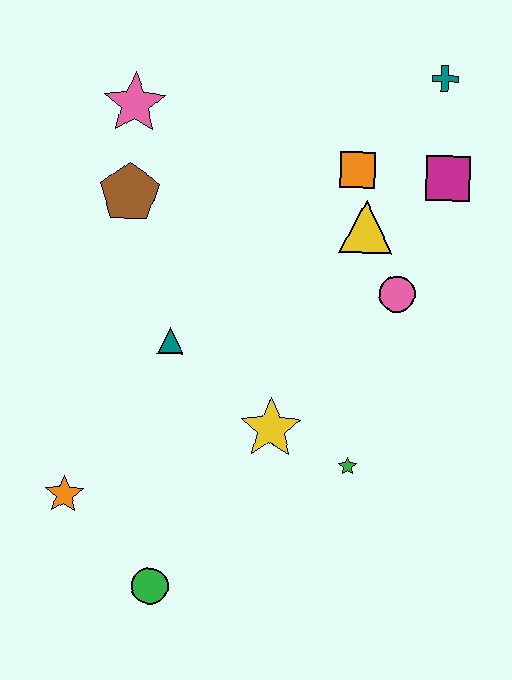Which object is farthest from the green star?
The pink star is farthest from the green star.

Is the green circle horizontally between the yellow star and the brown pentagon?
Yes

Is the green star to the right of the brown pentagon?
Yes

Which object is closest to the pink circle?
The yellow triangle is closest to the pink circle.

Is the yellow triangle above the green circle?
Yes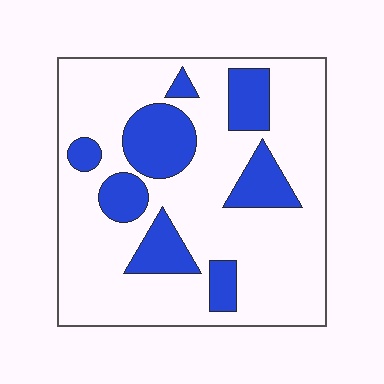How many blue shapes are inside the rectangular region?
8.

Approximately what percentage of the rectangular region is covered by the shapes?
Approximately 25%.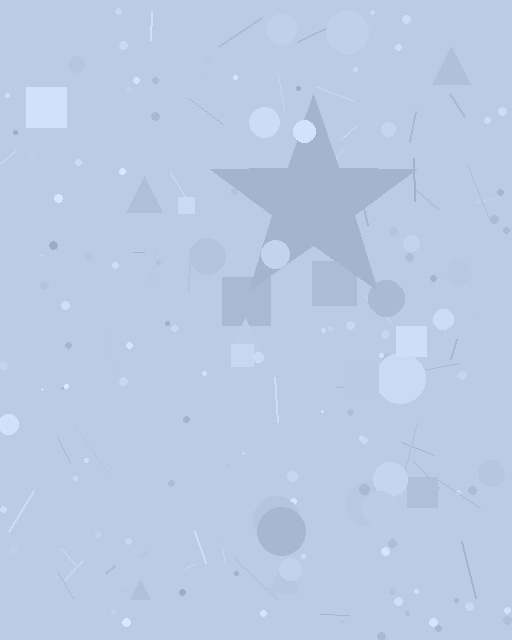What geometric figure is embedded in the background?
A star is embedded in the background.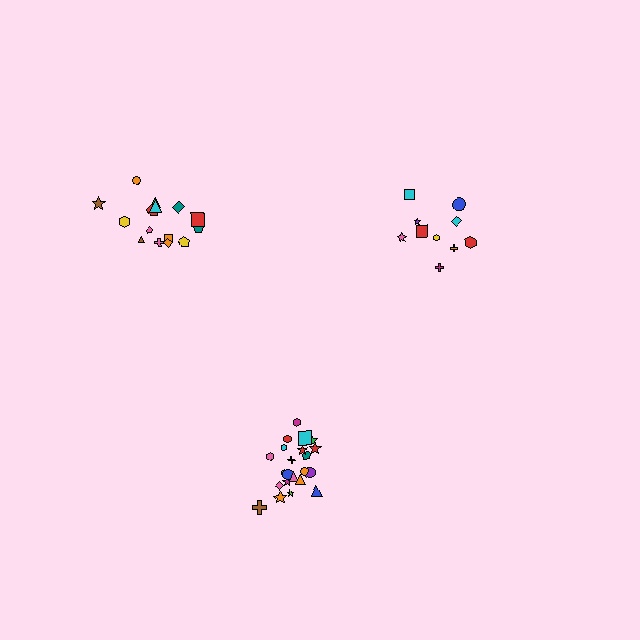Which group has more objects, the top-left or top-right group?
The top-left group.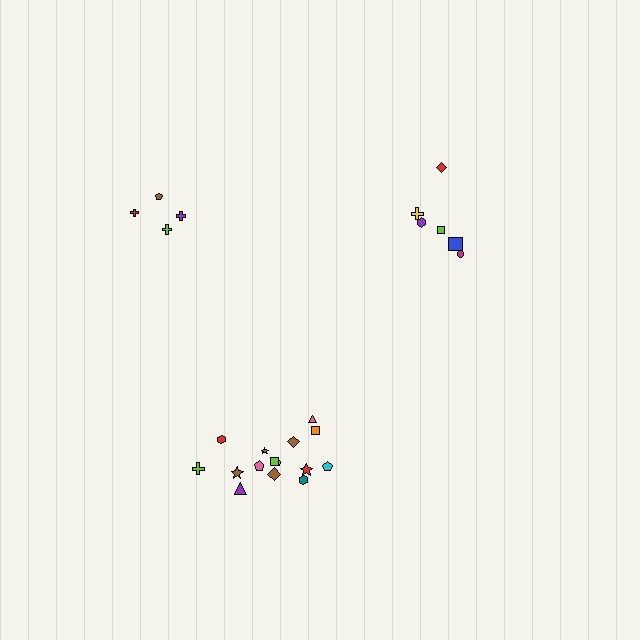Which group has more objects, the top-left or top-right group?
The top-right group.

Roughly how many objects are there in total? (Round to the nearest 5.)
Roughly 25 objects in total.